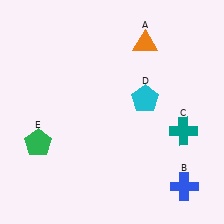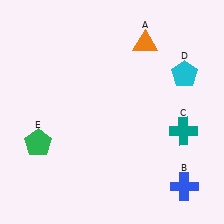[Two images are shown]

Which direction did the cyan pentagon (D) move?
The cyan pentagon (D) moved right.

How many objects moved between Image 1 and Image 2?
1 object moved between the two images.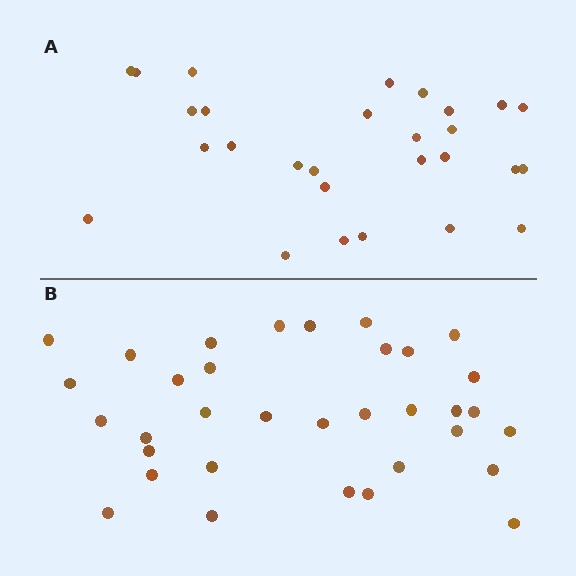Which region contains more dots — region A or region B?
Region B (the bottom region) has more dots.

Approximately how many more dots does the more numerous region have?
Region B has about 6 more dots than region A.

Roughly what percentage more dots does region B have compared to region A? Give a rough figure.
About 20% more.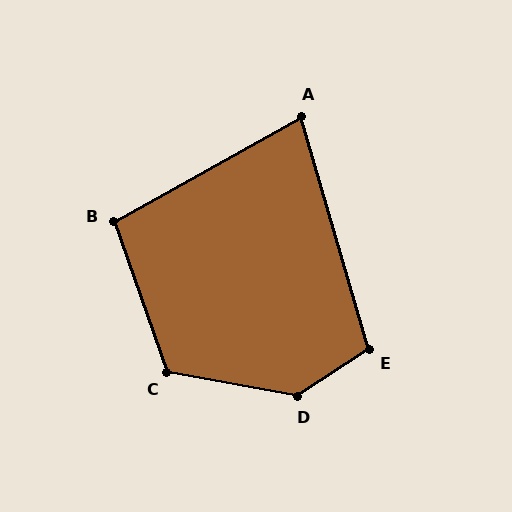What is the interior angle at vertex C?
Approximately 120 degrees (obtuse).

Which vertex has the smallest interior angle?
A, at approximately 77 degrees.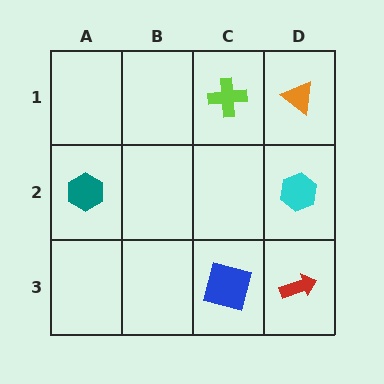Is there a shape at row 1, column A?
No, that cell is empty.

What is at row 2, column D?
A cyan hexagon.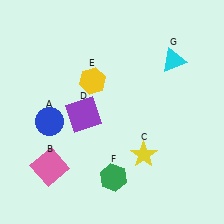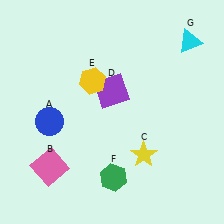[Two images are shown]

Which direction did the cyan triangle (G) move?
The cyan triangle (G) moved up.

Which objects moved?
The objects that moved are: the purple square (D), the cyan triangle (G).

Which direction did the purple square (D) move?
The purple square (D) moved right.